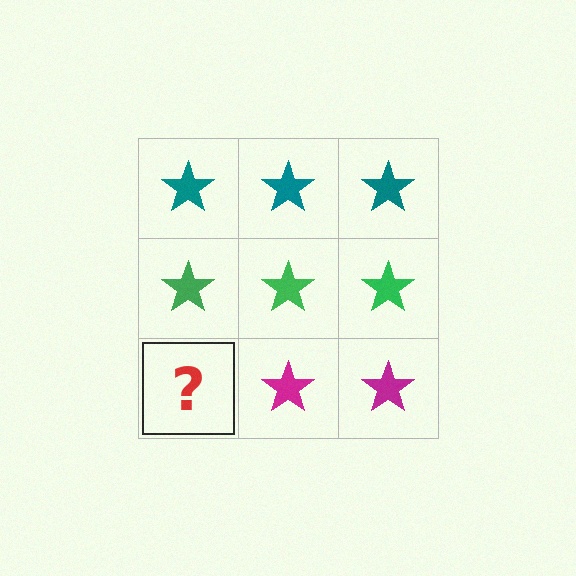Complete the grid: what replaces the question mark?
The question mark should be replaced with a magenta star.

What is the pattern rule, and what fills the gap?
The rule is that each row has a consistent color. The gap should be filled with a magenta star.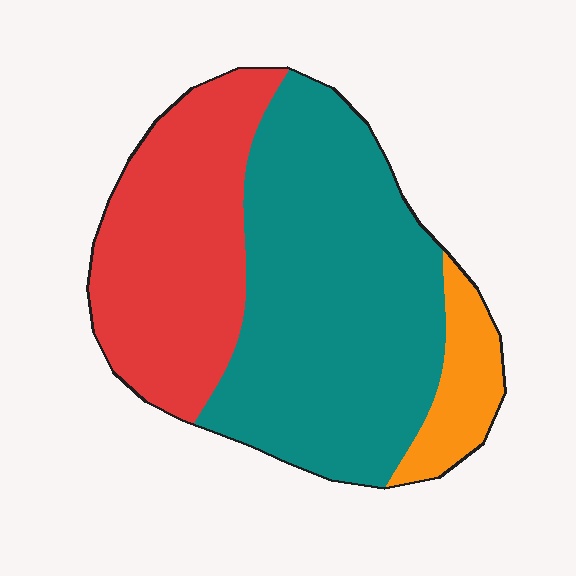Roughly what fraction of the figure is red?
Red covers roughly 35% of the figure.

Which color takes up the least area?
Orange, at roughly 10%.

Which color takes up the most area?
Teal, at roughly 55%.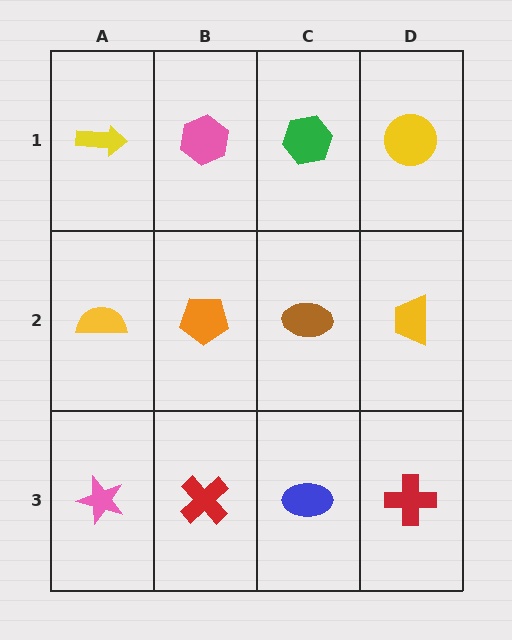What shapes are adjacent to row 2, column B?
A pink hexagon (row 1, column B), a red cross (row 3, column B), a yellow semicircle (row 2, column A), a brown ellipse (row 2, column C).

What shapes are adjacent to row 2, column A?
A yellow arrow (row 1, column A), a pink star (row 3, column A), an orange pentagon (row 2, column B).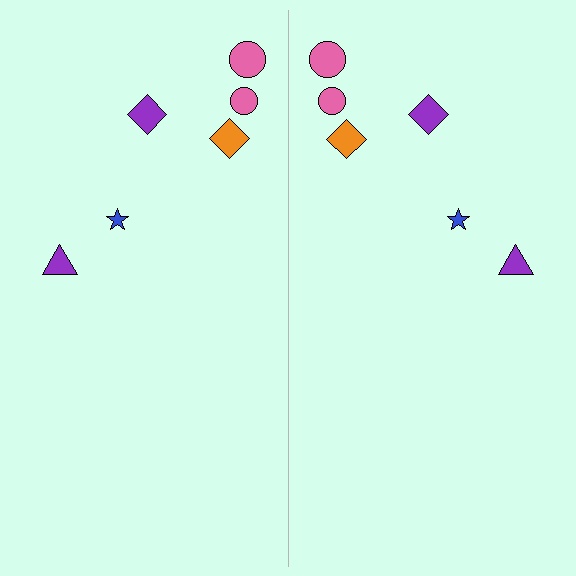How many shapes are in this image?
There are 12 shapes in this image.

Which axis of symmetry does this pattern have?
The pattern has a vertical axis of symmetry running through the center of the image.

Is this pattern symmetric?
Yes, this pattern has bilateral (reflection) symmetry.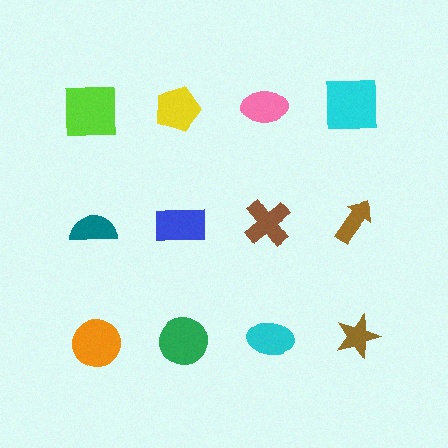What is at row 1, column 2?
A yellow pentagon.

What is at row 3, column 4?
A brown star.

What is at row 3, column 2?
A green circle.